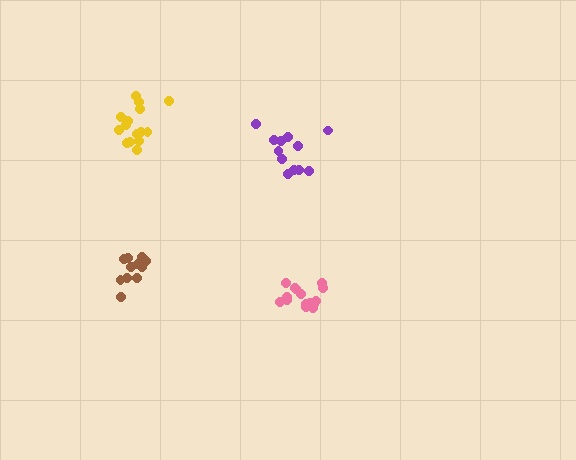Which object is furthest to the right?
The pink cluster is rightmost.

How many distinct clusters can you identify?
There are 4 distinct clusters.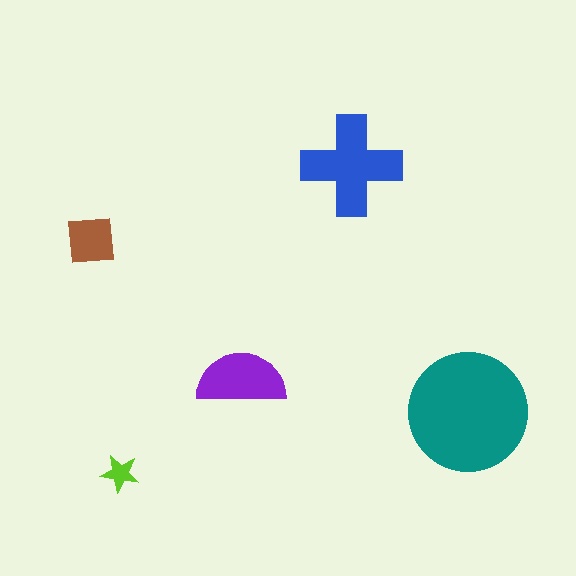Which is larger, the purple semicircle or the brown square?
The purple semicircle.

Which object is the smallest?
The lime star.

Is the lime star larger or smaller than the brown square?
Smaller.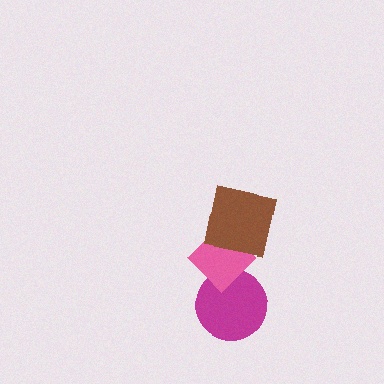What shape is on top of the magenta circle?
The pink diamond is on top of the magenta circle.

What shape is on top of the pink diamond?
The brown square is on top of the pink diamond.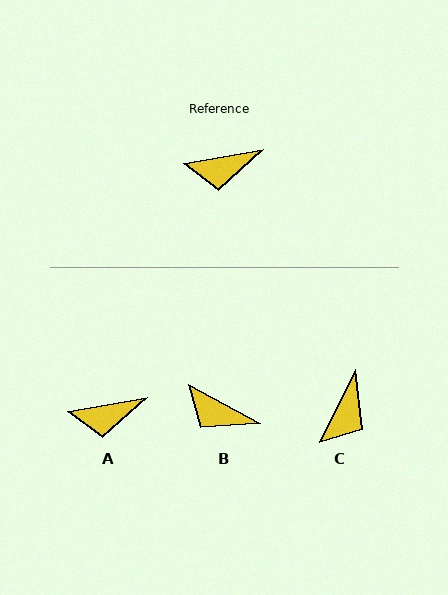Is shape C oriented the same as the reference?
No, it is off by about 54 degrees.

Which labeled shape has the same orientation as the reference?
A.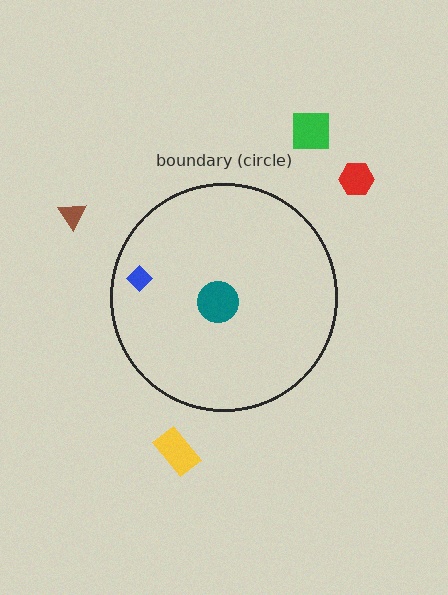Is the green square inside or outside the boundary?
Outside.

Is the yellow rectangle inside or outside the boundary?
Outside.